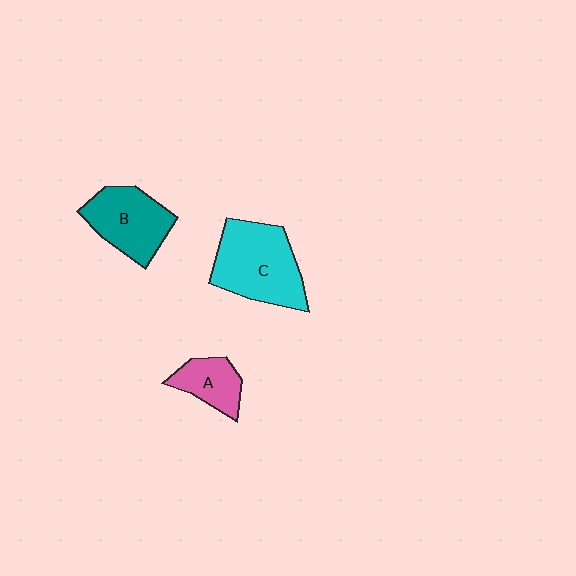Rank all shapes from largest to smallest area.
From largest to smallest: C (cyan), B (teal), A (pink).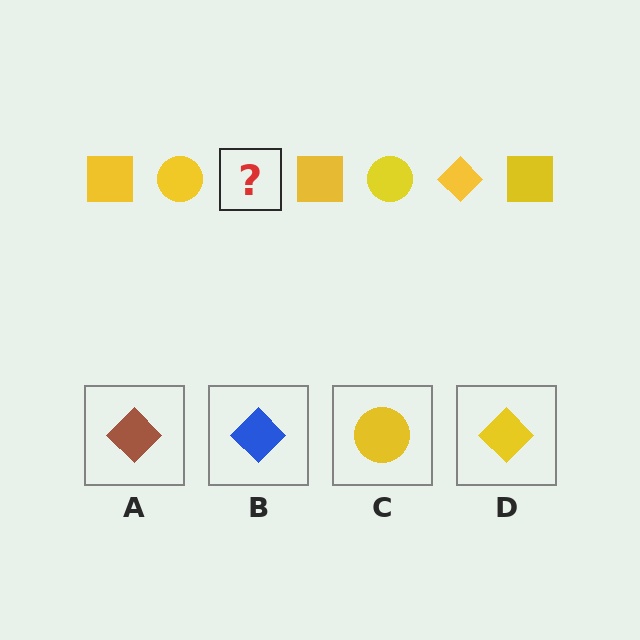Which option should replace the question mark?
Option D.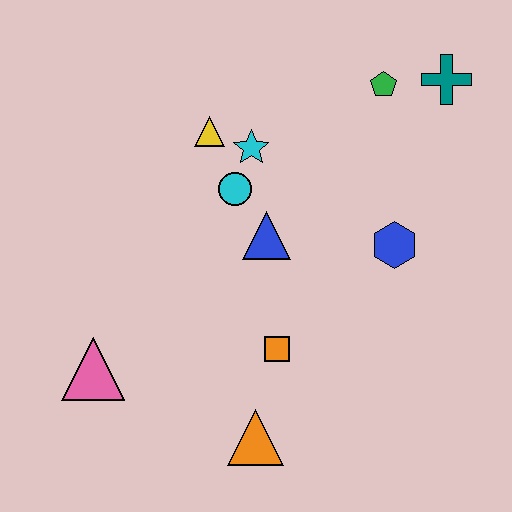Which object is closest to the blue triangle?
The cyan circle is closest to the blue triangle.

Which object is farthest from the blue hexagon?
The pink triangle is farthest from the blue hexagon.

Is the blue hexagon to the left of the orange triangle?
No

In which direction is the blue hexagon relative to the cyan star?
The blue hexagon is to the right of the cyan star.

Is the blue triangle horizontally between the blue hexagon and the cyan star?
Yes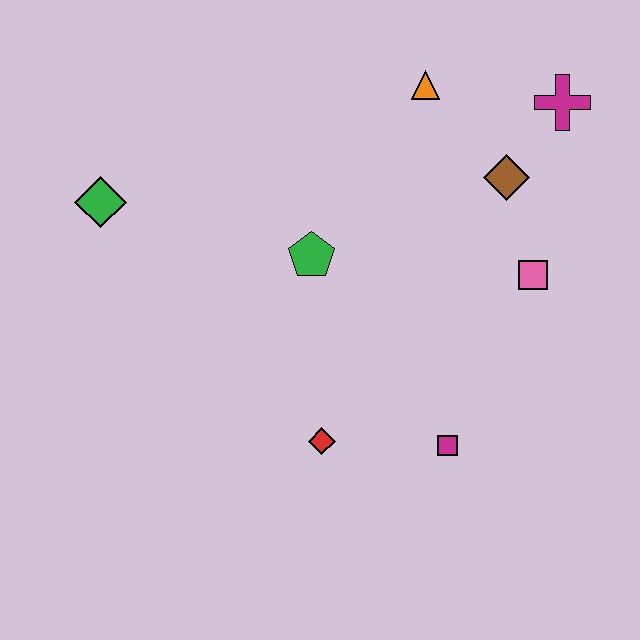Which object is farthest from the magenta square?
The green diamond is farthest from the magenta square.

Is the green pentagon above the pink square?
Yes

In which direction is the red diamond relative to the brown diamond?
The red diamond is below the brown diamond.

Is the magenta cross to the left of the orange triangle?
No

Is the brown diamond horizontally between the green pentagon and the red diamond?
No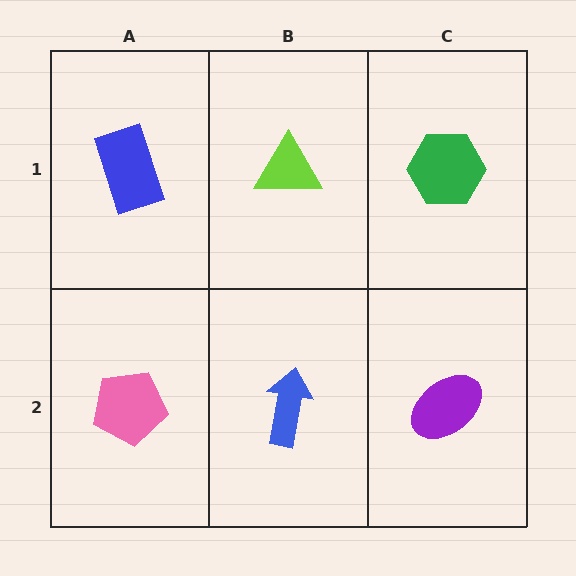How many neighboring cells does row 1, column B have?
3.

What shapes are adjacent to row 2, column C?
A green hexagon (row 1, column C), a blue arrow (row 2, column B).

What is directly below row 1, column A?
A pink pentagon.